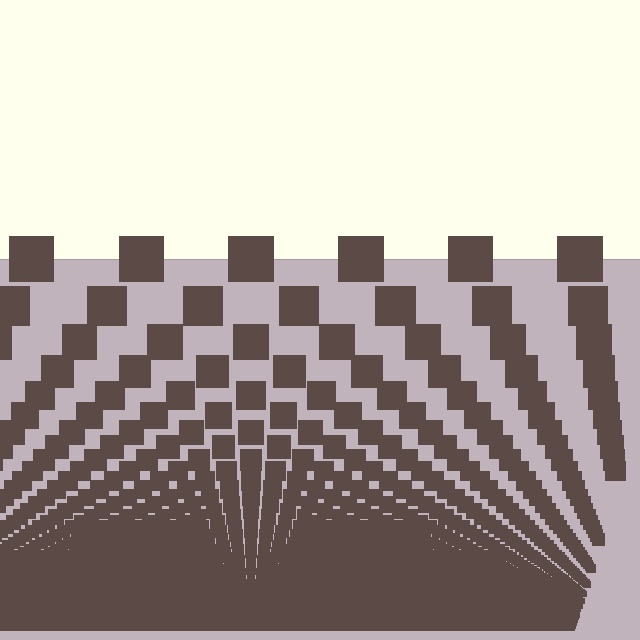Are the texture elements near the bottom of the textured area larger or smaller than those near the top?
Smaller. The gradient is inverted — elements near the bottom are smaller and denser.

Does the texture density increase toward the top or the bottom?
Density increases toward the bottom.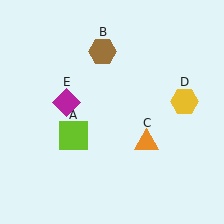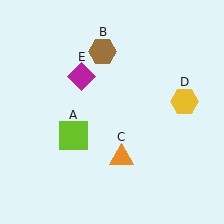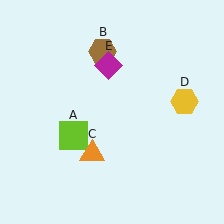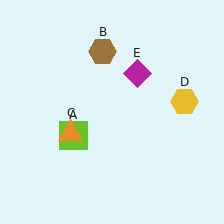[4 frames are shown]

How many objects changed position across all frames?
2 objects changed position: orange triangle (object C), magenta diamond (object E).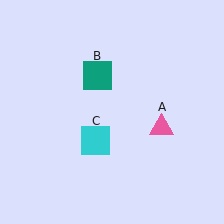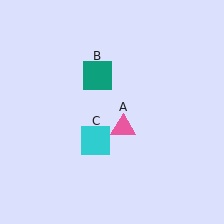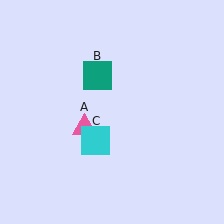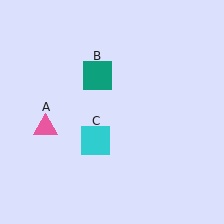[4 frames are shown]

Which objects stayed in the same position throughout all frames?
Teal square (object B) and cyan square (object C) remained stationary.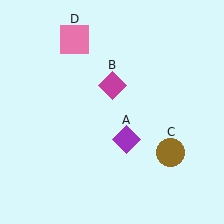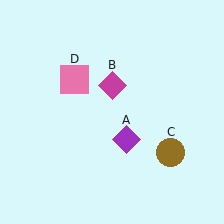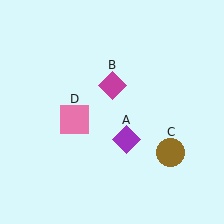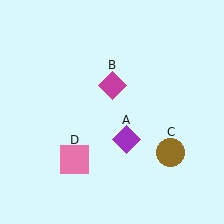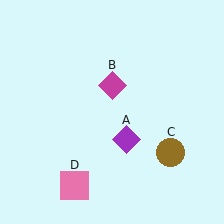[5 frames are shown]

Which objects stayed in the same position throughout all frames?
Purple diamond (object A) and magenta diamond (object B) and brown circle (object C) remained stationary.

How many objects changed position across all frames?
1 object changed position: pink square (object D).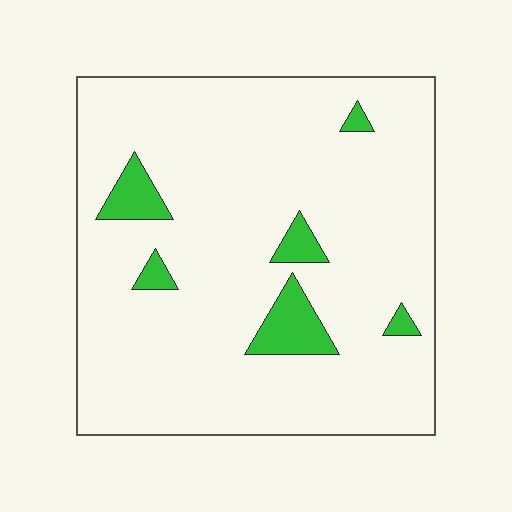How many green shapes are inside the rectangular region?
6.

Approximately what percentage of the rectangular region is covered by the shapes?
Approximately 10%.